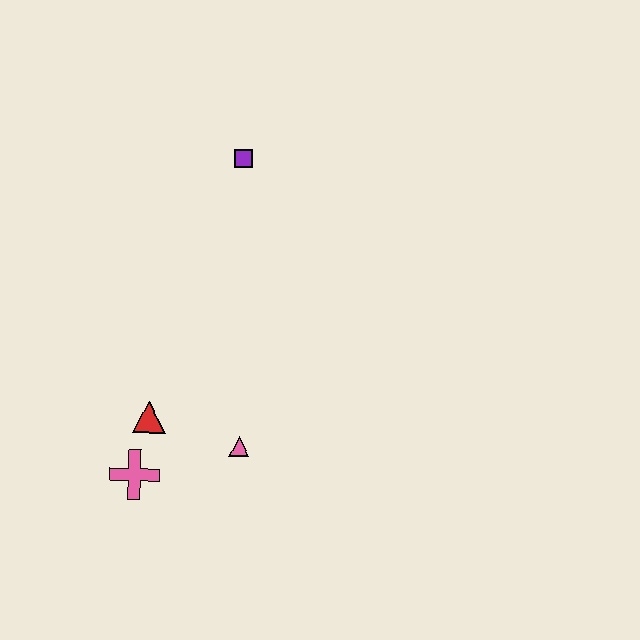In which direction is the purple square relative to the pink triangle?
The purple square is above the pink triangle.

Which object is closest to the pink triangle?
The red triangle is closest to the pink triangle.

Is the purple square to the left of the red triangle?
No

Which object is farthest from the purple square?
The pink cross is farthest from the purple square.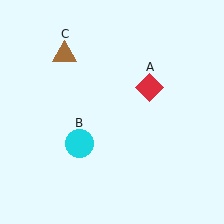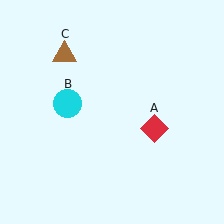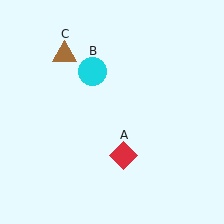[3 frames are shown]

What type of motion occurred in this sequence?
The red diamond (object A), cyan circle (object B) rotated clockwise around the center of the scene.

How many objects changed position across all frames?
2 objects changed position: red diamond (object A), cyan circle (object B).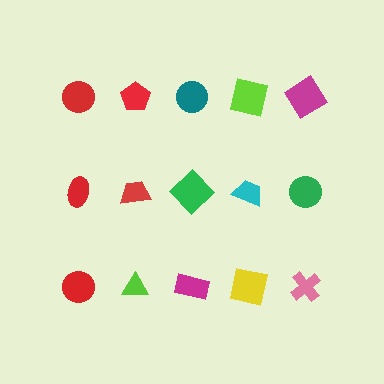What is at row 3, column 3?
A magenta rectangle.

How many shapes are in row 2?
5 shapes.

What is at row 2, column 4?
A cyan trapezoid.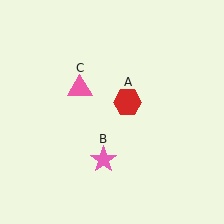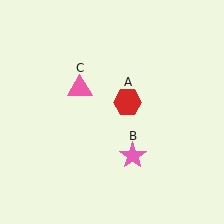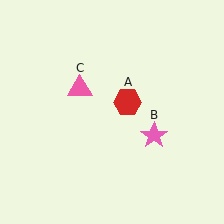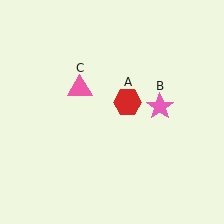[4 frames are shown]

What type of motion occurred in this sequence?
The pink star (object B) rotated counterclockwise around the center of the scene.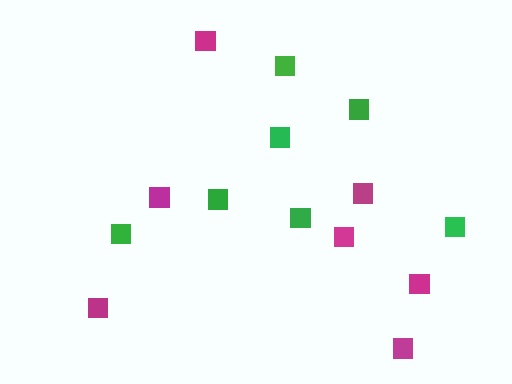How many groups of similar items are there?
There are 2 groups: one group of magenta squares (7) and one group of green squares (7).